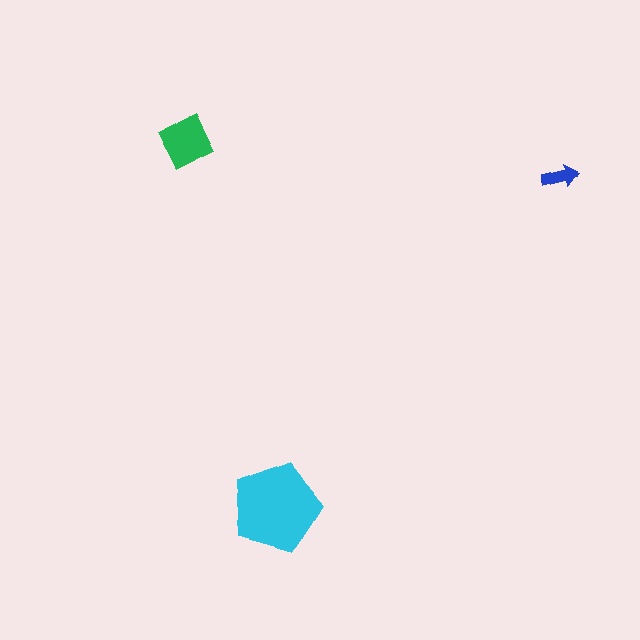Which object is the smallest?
The blue arrow.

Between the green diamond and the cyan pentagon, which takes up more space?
The cyan pentagon.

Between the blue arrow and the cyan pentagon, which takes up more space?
The cyan pentagon.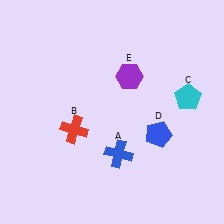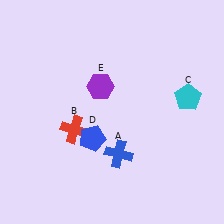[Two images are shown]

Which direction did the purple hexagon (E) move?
The purple hexagon (E) moved left.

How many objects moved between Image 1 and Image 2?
2 objects moved between the two images.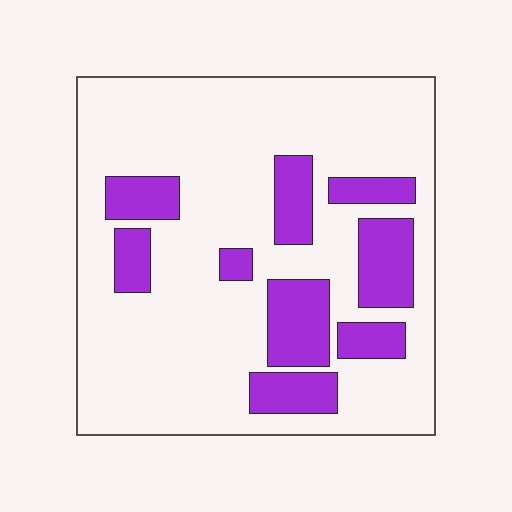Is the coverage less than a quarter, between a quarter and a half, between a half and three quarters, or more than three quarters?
Less than a quarter.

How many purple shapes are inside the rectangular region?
9.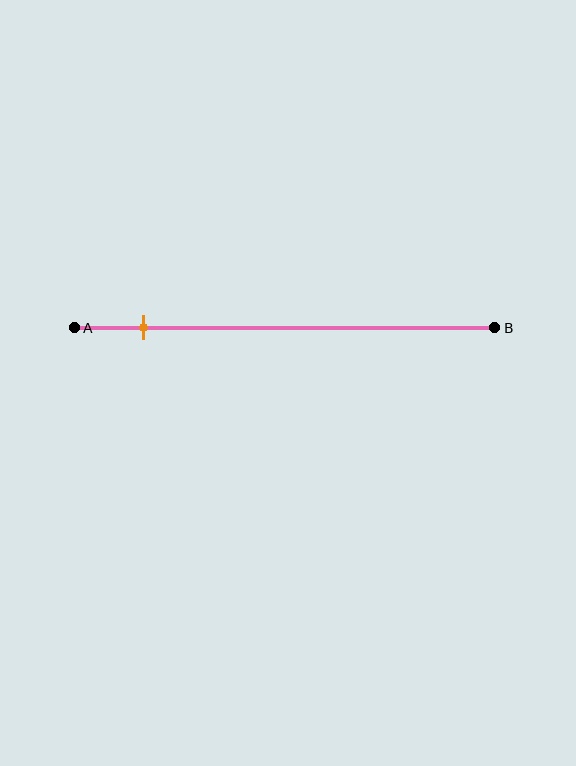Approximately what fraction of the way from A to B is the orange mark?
The orange mark is approximately 15% of the way from A to B.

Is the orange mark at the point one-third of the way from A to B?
No, the mark is at about 15% from A, not at the 33% one-third point.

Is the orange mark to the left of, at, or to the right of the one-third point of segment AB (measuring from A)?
The orange mark is to the left of the one-third point of segment AB.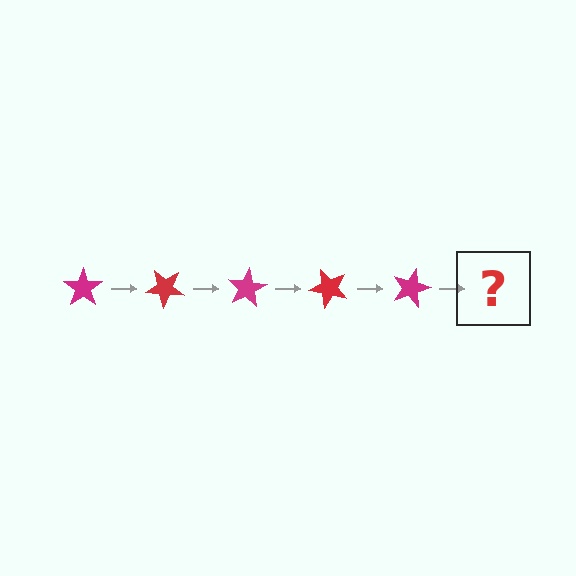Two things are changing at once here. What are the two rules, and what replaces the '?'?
The two rules are that it rotates 40 degrees each step and the color cycles through magenta and red. The '?' should be a red star, rotated 200 degrees from the start.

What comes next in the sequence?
The next element should be a red star, rotated 200 degrees from the start.